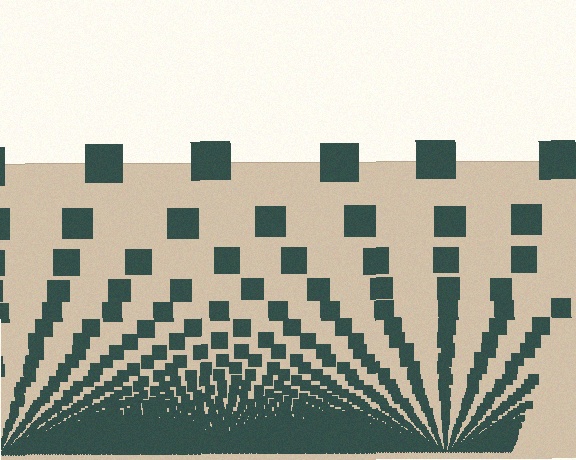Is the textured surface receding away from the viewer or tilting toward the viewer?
The surface appears to tilt toward the viewer. Texture elements get larger and sparser toward the top.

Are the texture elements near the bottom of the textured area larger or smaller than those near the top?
Smaller. The gradient is inverted — elements near the bottom are smaller and denser.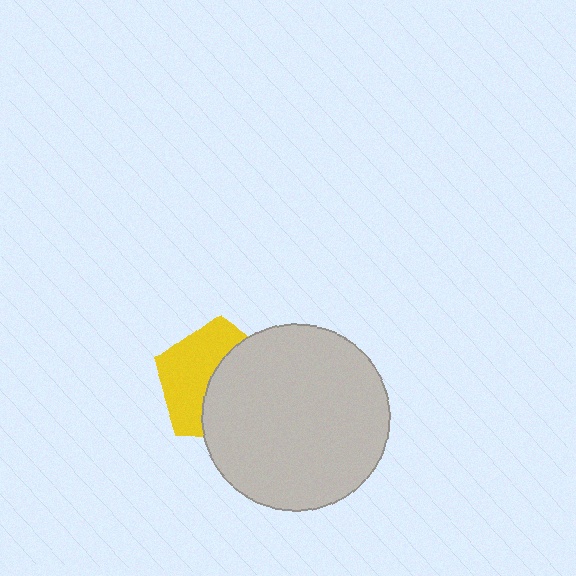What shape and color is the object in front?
The object in front is a light gray circle.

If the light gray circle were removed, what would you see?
You would see the complete yellow pentagon.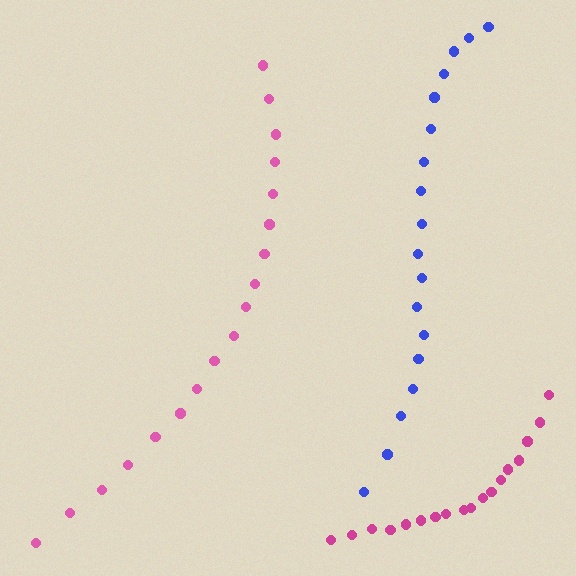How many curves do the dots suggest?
There are 3 distinct paths.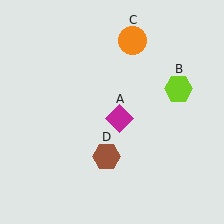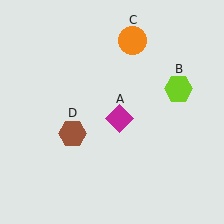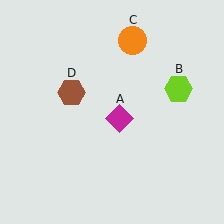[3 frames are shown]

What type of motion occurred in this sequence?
The brown hexagon (object D) rotated clockwise around the center of the scene.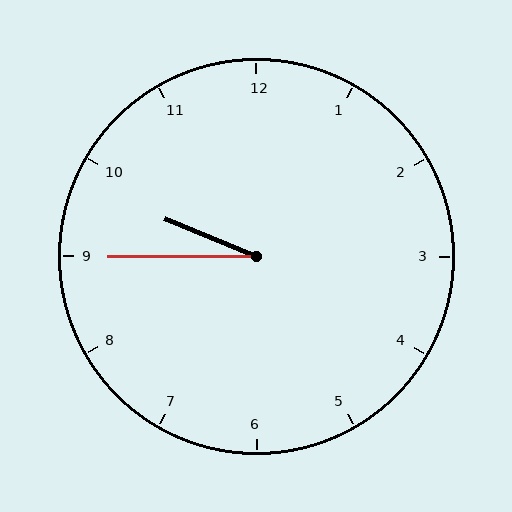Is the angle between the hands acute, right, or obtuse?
It is acute.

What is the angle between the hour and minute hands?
Approximately 22 degrees.